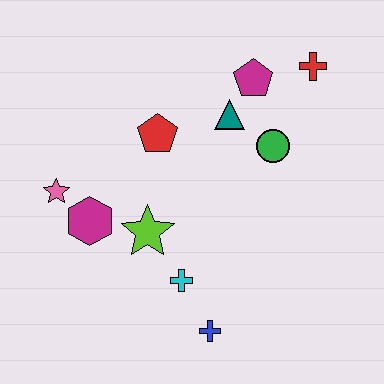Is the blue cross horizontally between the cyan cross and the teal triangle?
Yes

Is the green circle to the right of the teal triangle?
Yes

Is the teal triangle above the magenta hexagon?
Yes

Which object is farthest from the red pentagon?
The blue cross is farthest from the red pentagon.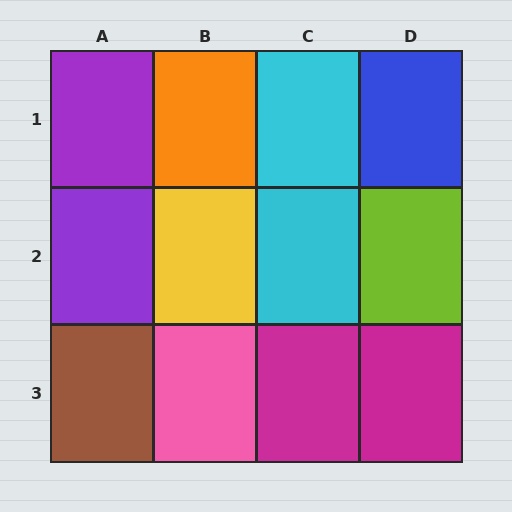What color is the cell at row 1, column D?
Blue.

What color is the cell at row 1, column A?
Purple.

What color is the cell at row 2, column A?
Purple.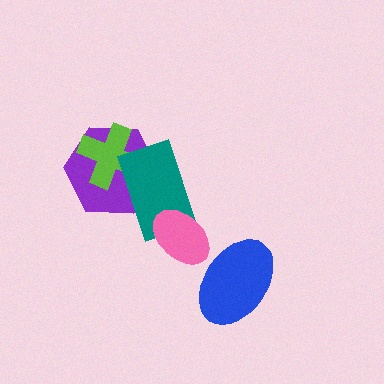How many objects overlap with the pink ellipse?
2 objects overlap with the pink ellipse.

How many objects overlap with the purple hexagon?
2 objects overlap with the purple hexagon.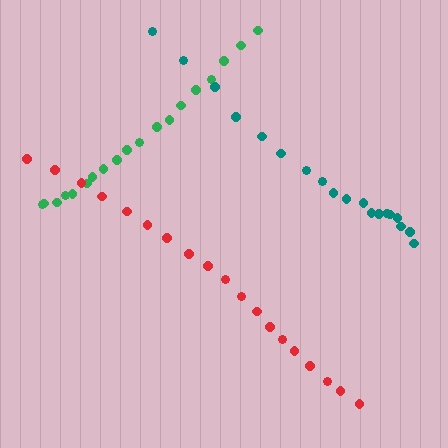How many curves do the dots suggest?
There are 3 distinct paths.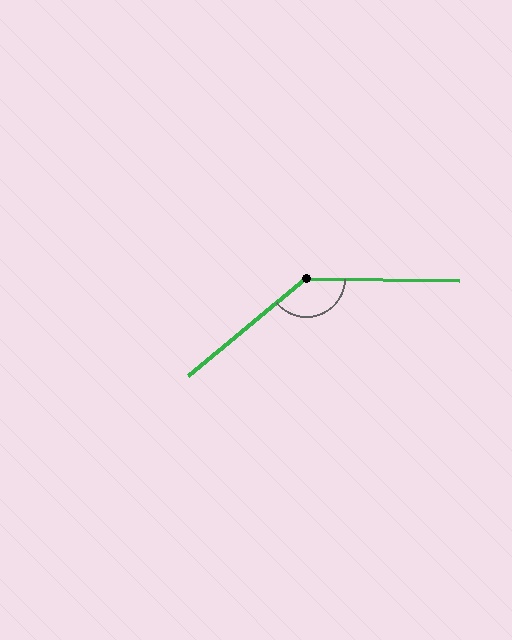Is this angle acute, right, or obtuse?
It is obtuse.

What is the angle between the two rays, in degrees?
Approximately 139 degrees.